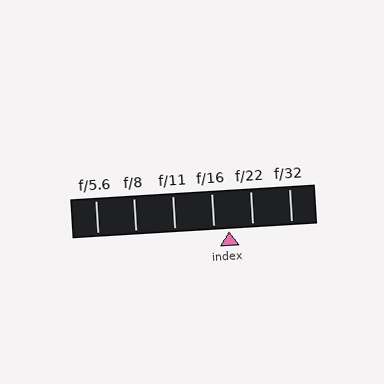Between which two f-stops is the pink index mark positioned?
The index mark is between f/16 and f/22.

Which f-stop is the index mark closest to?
The index mark is closest to f/16.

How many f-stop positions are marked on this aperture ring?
There are 6 f-stop positions marked.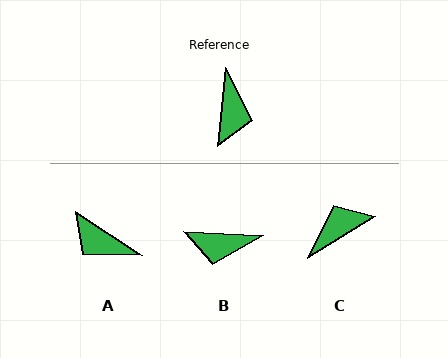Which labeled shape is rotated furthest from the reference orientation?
C, about 128 degrees away.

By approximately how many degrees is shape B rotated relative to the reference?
Approximately 87 degrees clockwise.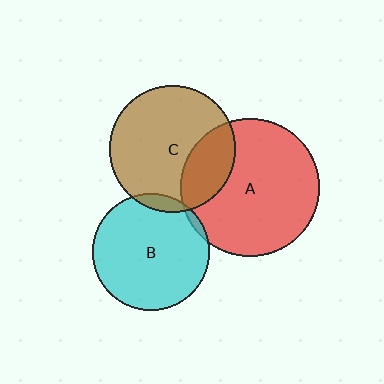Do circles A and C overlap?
Yes.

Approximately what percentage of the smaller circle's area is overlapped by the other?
Approximately 25%.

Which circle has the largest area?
Circle A (red).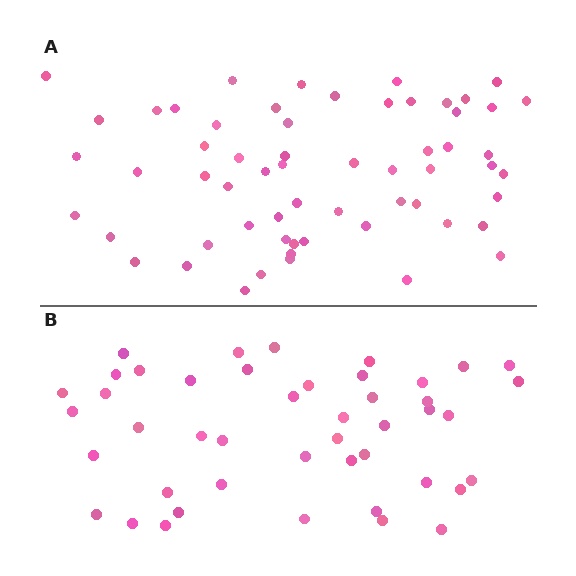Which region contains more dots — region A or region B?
Region A (the top region) has more dots.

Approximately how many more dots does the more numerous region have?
Region A has approximately 15 more dots than region B.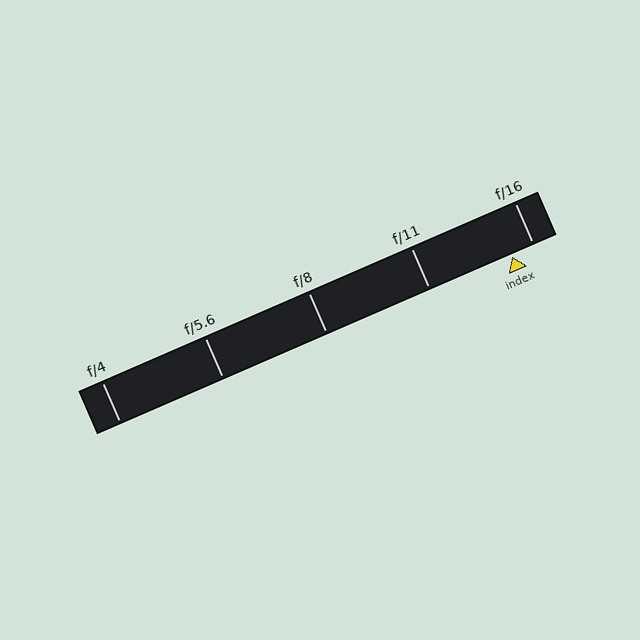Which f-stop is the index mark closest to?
The index mark is closest to f/16.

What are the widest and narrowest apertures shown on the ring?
The widest aperture shown is f/4 and the narrowest is f/16.